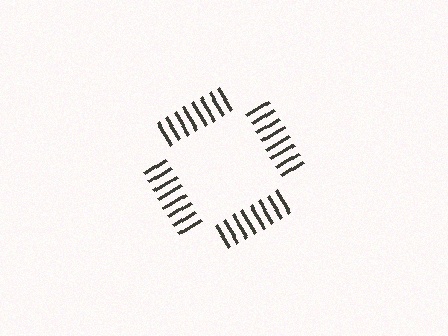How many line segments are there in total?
32 — 8 along each of the 4 edges.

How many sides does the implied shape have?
4 sides — the line-ends trace a square.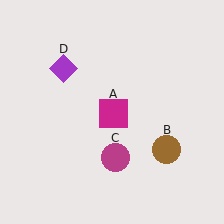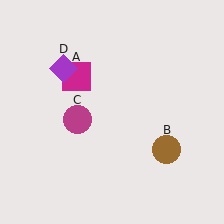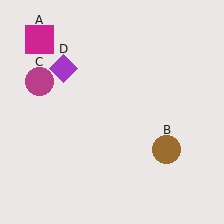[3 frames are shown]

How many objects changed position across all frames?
2 objects changed position: magenta square (object A), magenta circle (object C).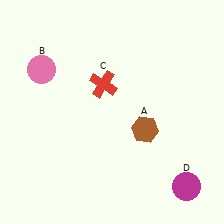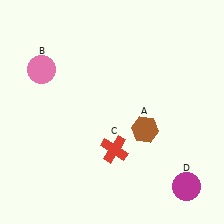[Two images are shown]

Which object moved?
The red cross (C) moved down.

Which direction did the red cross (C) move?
The red cross (C) moved down.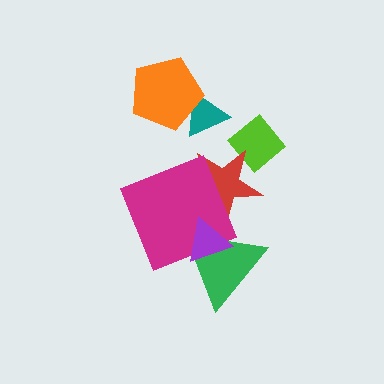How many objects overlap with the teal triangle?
1 object overlaps with the teal triangle.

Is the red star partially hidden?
Yes, it is partially covered by another shape.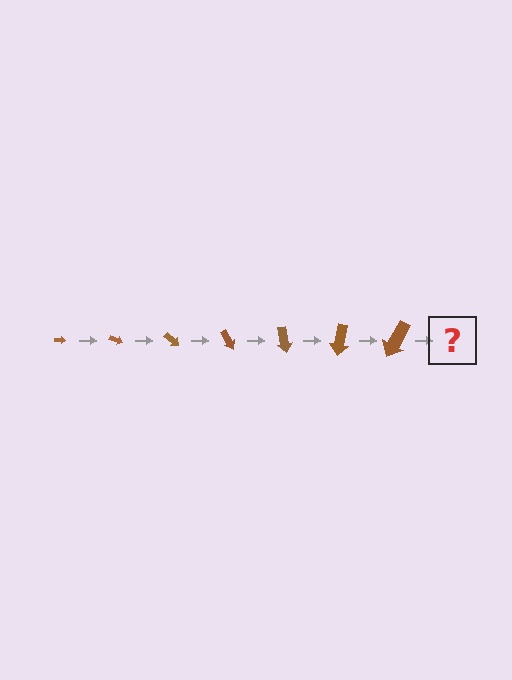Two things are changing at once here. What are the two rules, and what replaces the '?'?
The two rules are that the arrow grows larger each step and it rotates 20 degrees each step. The '?' should be an arrow, larger than the previous one and rotated 140 degrees from the start.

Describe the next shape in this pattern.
It should be an arrow, larger than the previous one and rotated 140 degrees from the start.